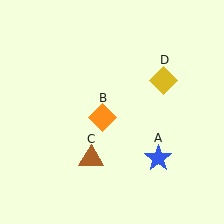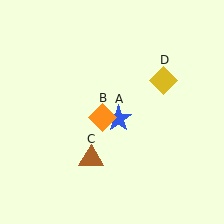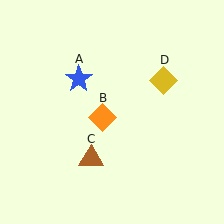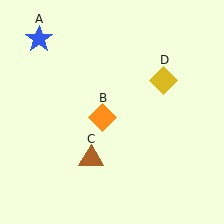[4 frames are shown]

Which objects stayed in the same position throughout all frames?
Orange diamond (object B) and brown triangle (object C) and yellow diamond (object D) remained stationary.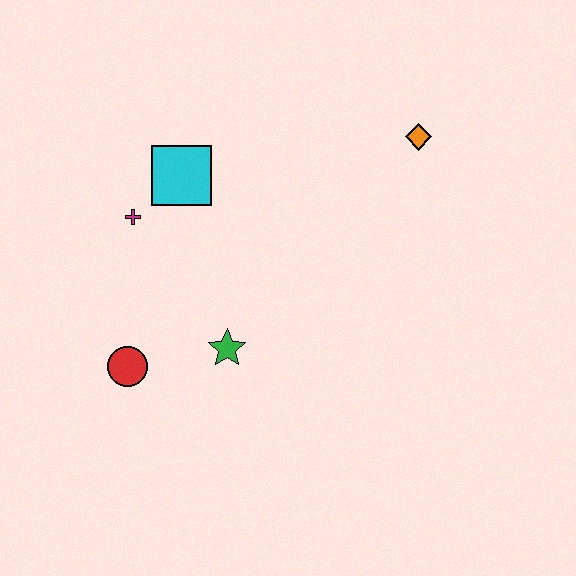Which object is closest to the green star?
The red circle is closest to the green star.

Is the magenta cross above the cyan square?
No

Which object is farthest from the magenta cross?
The orange diamond is farthest from the magenta cross.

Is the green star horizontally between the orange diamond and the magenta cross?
Yes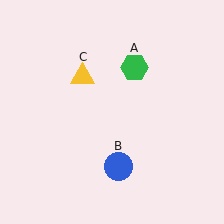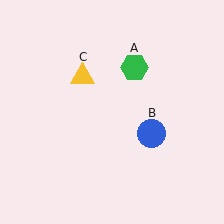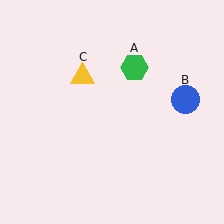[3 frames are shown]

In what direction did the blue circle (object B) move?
The blue circle (object B) moved up and to the right.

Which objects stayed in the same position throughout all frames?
Green hexagon (object A) and yellow triangle (object C) remained stationary.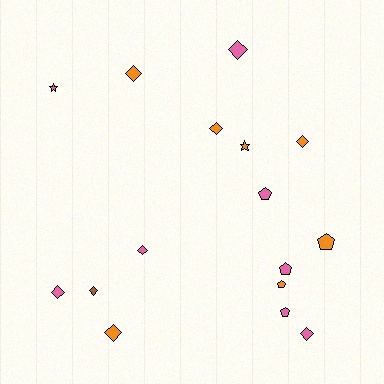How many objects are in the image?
There are 16 objects.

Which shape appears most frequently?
Diamond, with 9 objects.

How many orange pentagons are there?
There are 2 orange pentagons.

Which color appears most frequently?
Pink, with 8 objects.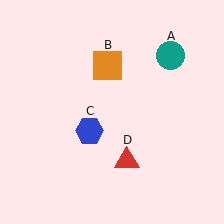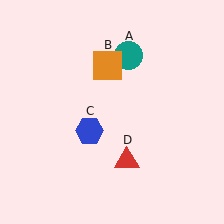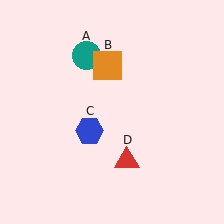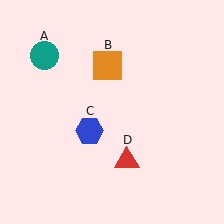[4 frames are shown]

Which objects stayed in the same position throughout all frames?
Orange square (object B) and blue hexagon (object C) and red triangle (object D) remained stationary.